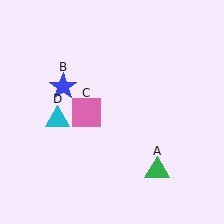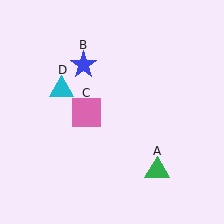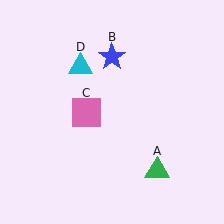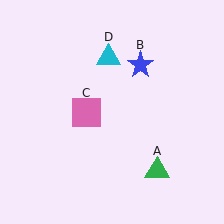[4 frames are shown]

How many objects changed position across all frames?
2 objects changed position: blue star (object B), cyan triangle (object D).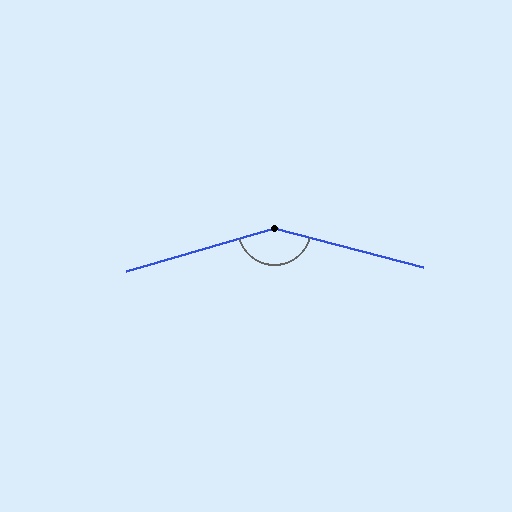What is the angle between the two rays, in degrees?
Approximately 149 degrees.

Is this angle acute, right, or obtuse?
It is obtuse.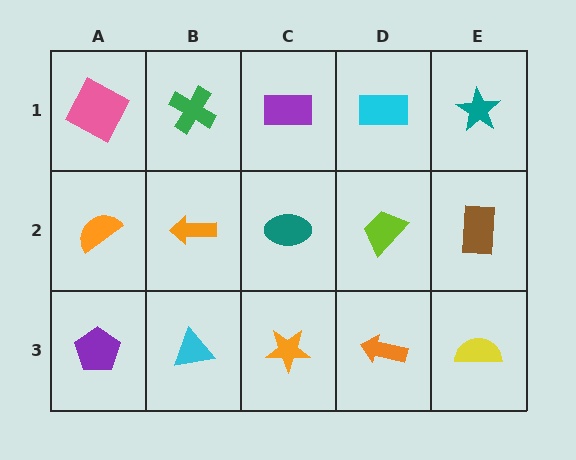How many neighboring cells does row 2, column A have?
3.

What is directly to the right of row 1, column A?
A green cross.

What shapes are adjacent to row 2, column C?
A purple rectangle (row 1, column C), an orange star (row 3, column C), an orange arrow (row 2, column B), a lime trapezoid (row 2, column D).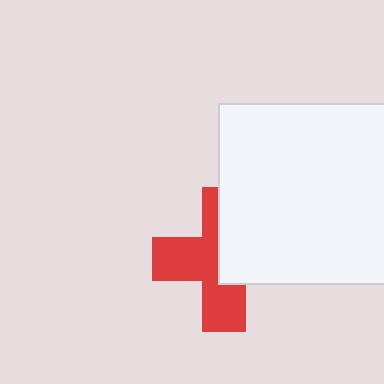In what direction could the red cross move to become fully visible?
The red cross could move left. That would shift it out from behind the white square entirely.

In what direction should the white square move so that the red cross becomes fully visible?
The white square should move right. That is the shortest direction to clear the overlap and leave the red cross fully visible.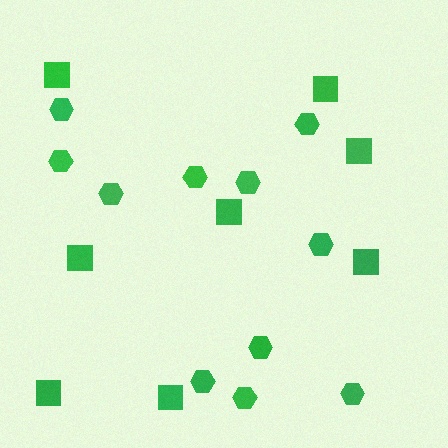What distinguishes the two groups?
There are 2 groups: one group of squares (8) and one group of hexagons (11).